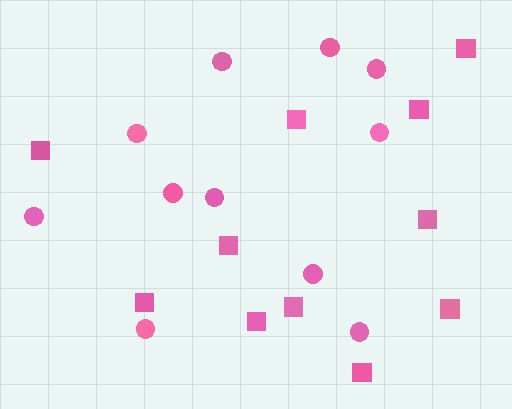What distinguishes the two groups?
There are 2 groups: one group of circles (11) and one group of squares (11).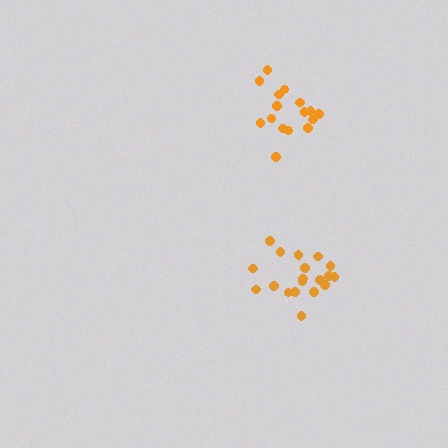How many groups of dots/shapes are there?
There are 2 groups.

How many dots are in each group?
Group 1: 19 dots, Group 2: 16 dots (35 total).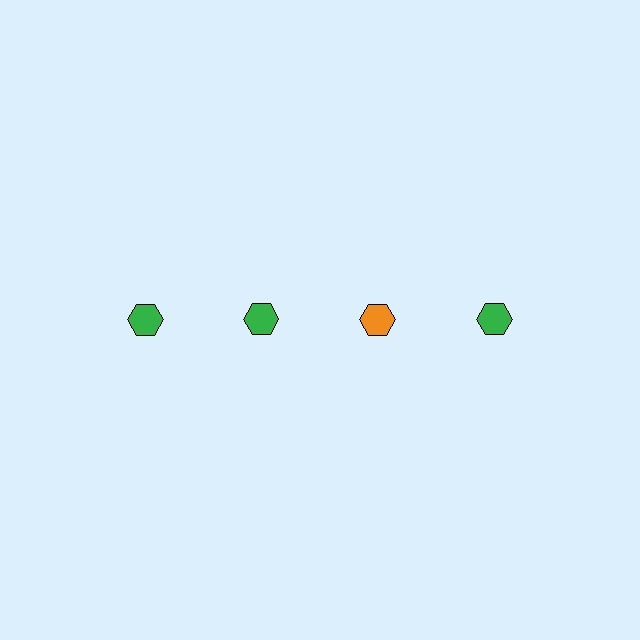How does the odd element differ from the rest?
It has a different color: orange instead of green.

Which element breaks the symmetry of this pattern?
The orange hexagon in the top row, center column breaks the symmetry. All other shapes are green hexagons.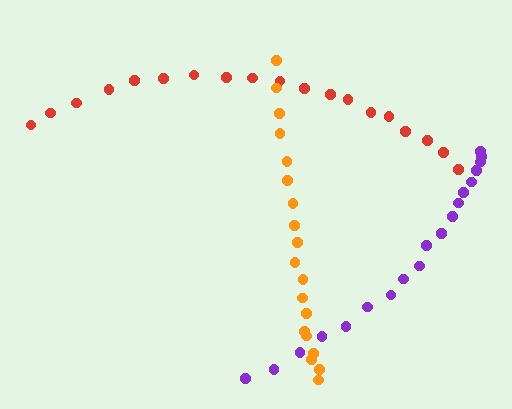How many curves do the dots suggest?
There are 3 distinct paths.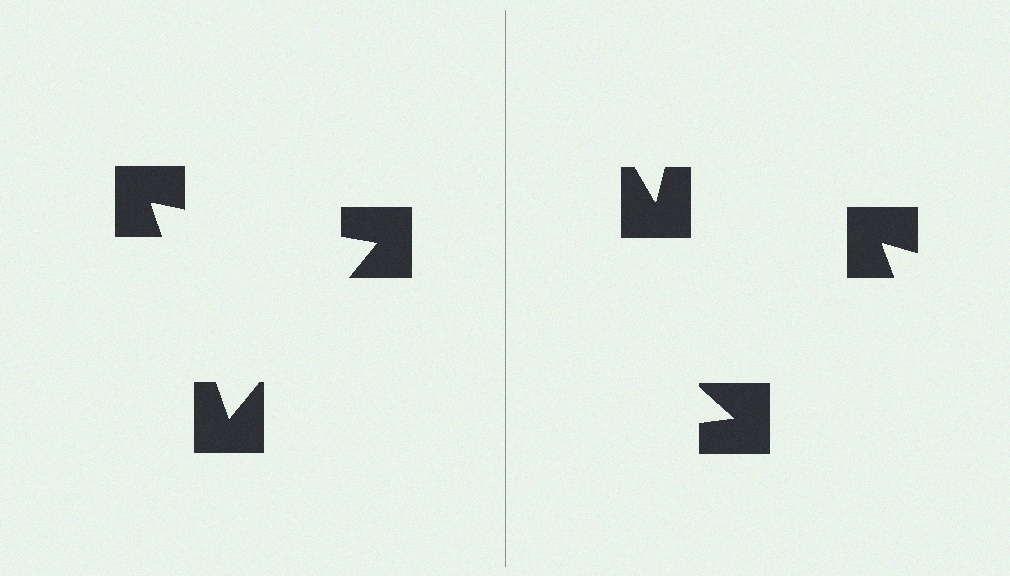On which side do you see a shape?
An illusory triangle appears on the left side. On the right side the wedge cuts are rotated, so no coherent shape forms.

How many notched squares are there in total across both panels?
6 — 3 on each side.